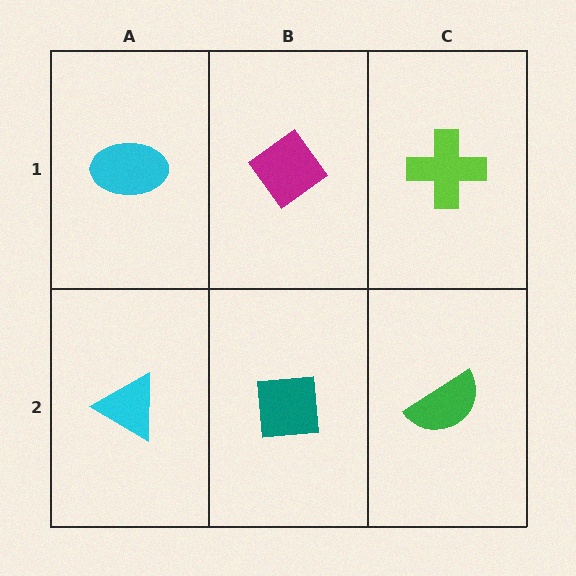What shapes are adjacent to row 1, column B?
A teal square (row 2, column B), a cyan ellipse (row 1, column A), a lime cross (row 1, column C).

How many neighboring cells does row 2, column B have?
3.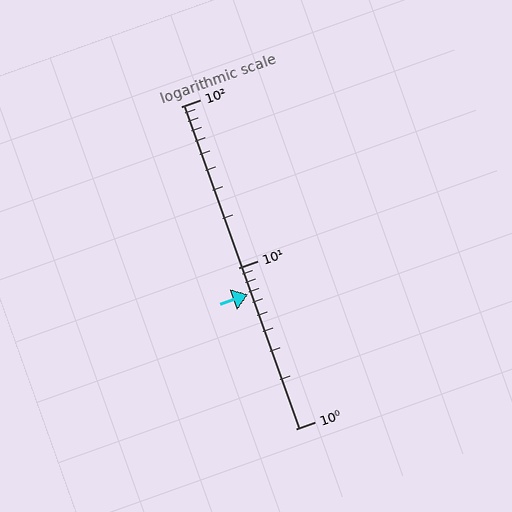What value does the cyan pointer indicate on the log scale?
The pointer indicates approximately 6.8.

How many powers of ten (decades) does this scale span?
The scale spans 2 decades, from 1 to 100.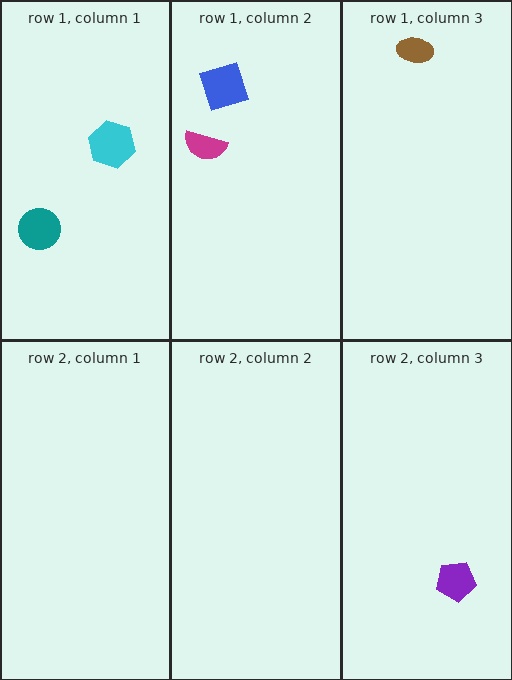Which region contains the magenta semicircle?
The row 1, column 2 region.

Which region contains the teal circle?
The row 1, column 1 region.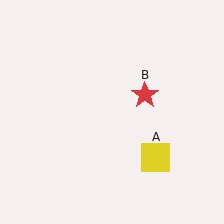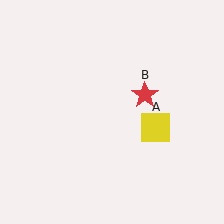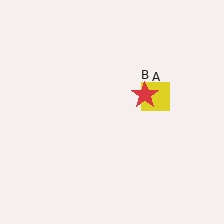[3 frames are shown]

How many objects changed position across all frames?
1 object changed position: yellow square (object A).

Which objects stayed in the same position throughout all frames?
Red star (object B) remained stationary.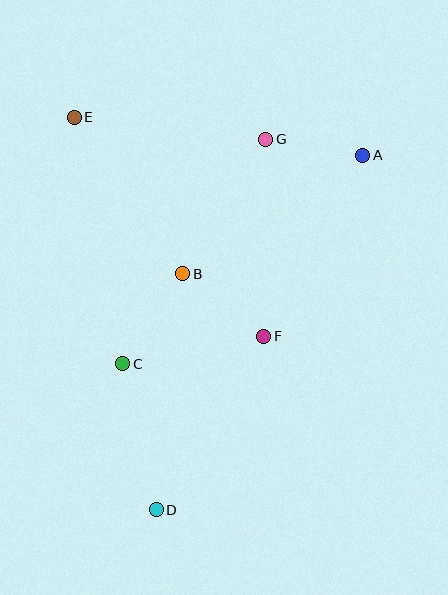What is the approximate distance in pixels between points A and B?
The distance between A and B is approximately 215 pixels.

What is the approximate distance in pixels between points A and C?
The distance between A and C is approximately 318 pixels.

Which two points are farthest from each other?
Points A and D are farthest from each other.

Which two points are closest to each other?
Points A and G are closest to each other.